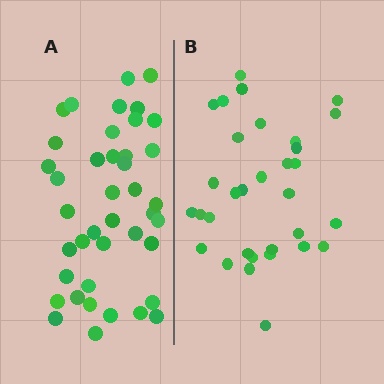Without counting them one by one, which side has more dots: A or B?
Region A (the left region) has more dots.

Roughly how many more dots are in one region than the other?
Region A has roughly 8 or so more dots than region B.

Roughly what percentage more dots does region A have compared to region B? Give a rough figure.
About 30% more.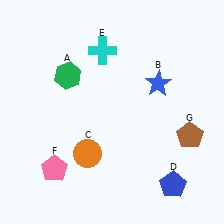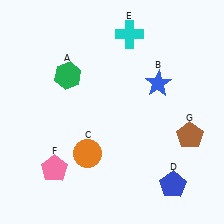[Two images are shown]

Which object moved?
The cyan cross (E) moved right.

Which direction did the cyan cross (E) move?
The cyan cross (E) moved right.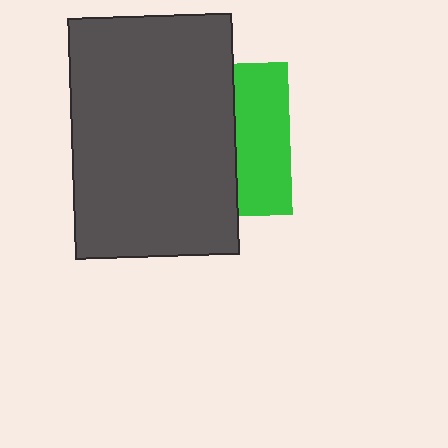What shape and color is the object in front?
The object in front is a dark gray rectangle.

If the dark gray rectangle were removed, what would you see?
You would see the complete green square.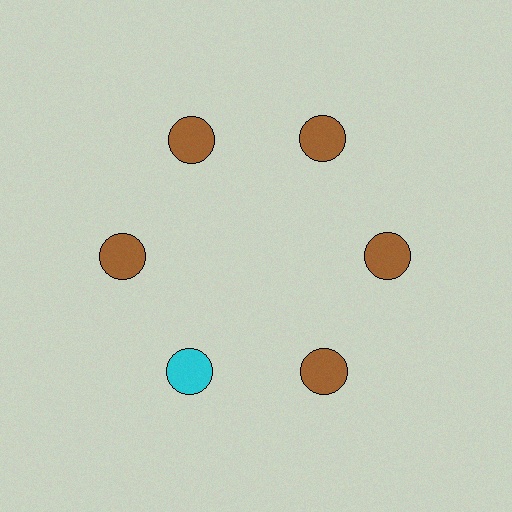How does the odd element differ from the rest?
It has a different color: cyan instead of brown.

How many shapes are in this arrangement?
There are 6 shapes arranged in a ring pattern.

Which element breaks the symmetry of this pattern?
The cyan circle at roughly the 7 o'clock position breaks the symmetry. All other shapes are brown circles.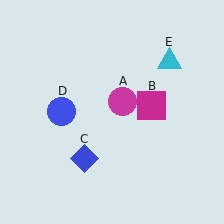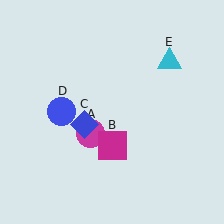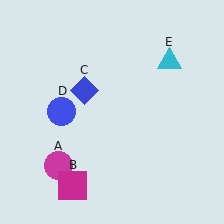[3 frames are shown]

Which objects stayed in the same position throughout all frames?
Blue circle (object D) and cyan triangle (object E) remained stationary.